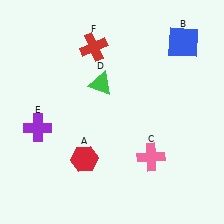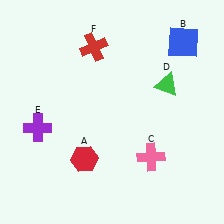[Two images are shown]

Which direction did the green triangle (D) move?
The green triangle (D) moved right.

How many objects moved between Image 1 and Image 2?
1 object moved between the two images.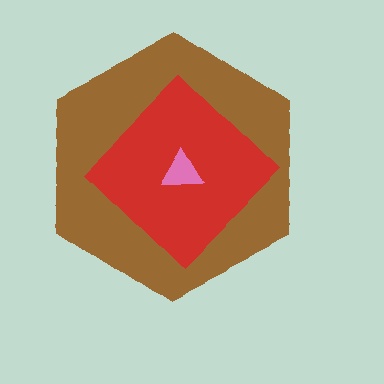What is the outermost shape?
The brown hexagon.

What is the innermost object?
The pink triangle.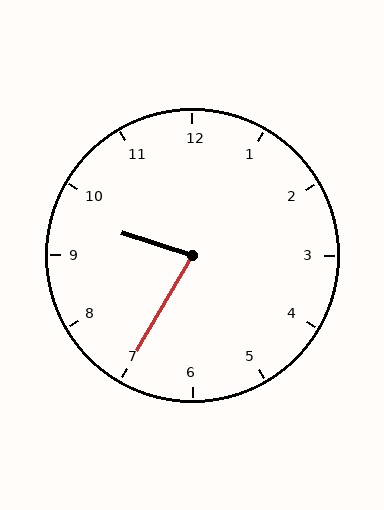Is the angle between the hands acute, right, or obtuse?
It is acute.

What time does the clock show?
9:35.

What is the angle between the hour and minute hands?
Approximately 78 degrees.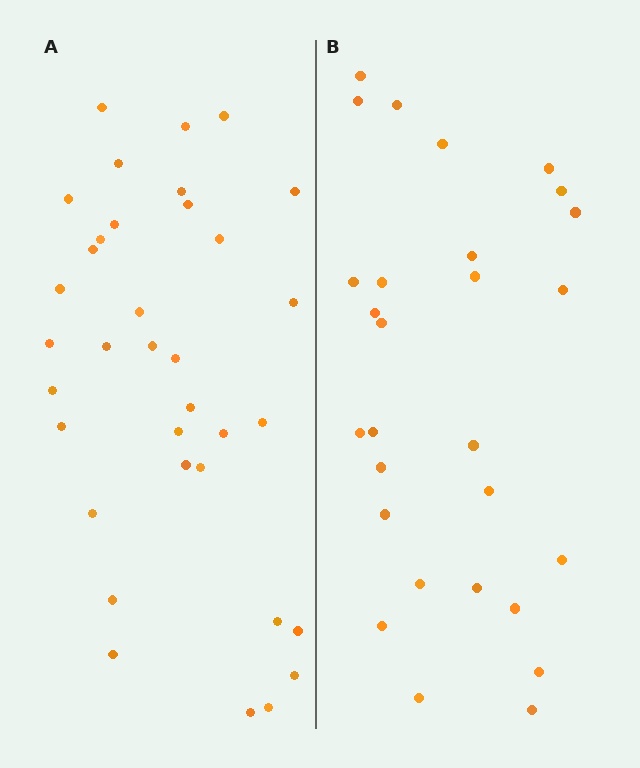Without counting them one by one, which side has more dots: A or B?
Region A (the left region) has more dots.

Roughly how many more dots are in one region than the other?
Region A has roughly 8 or so more dots than region B.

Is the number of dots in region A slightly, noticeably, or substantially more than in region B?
Region A has noticeably more, but not dramatically so. The ratio is roughly 1.2 to 1.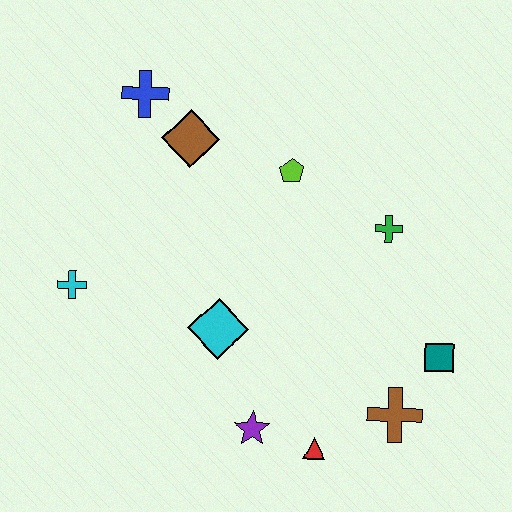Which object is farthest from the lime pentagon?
The red triangle is farthest from the lime pentagon.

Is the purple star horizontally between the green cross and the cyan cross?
Yes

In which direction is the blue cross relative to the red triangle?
The blue cross is above the red triangle.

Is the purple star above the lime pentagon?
No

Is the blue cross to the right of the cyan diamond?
No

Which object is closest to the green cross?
The lime pentagon is closest to the green cross.